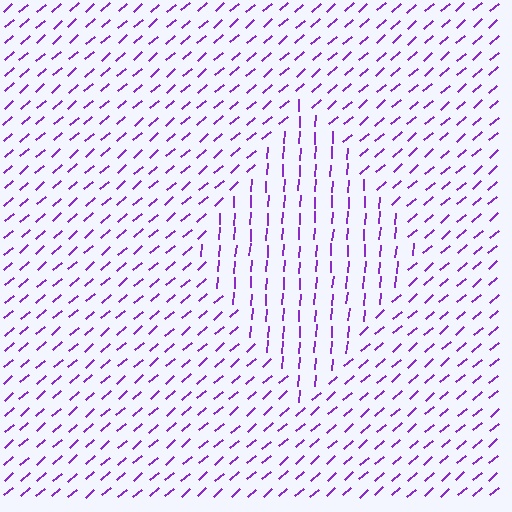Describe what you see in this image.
The image is filled with small purple line segments. A diamond region in the image has lines oriented differently from the surrounding lines, creating a visible texture boundary.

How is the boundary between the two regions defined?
The boundary is defined purely by a change in line orientation (approximately 45 degrees difference). All lines are the same color and thickness.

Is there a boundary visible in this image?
Yes, there is a texture boundary formed by a change in line orientation.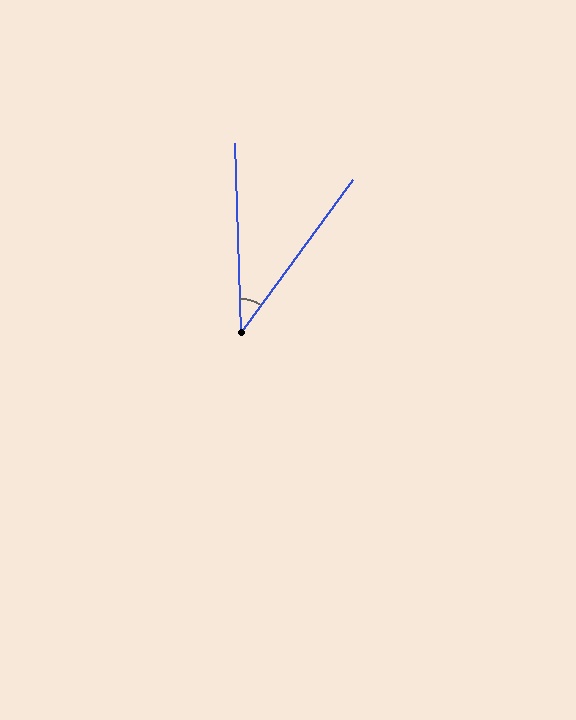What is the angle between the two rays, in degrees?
Approximately 38 degrees.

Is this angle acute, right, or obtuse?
It is acute.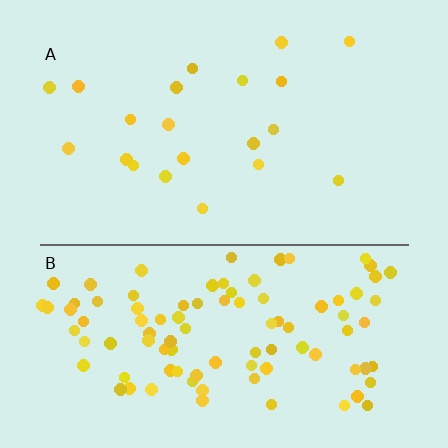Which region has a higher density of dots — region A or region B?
B (the bottom).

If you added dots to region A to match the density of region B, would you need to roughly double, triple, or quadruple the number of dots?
Approximately quadruple.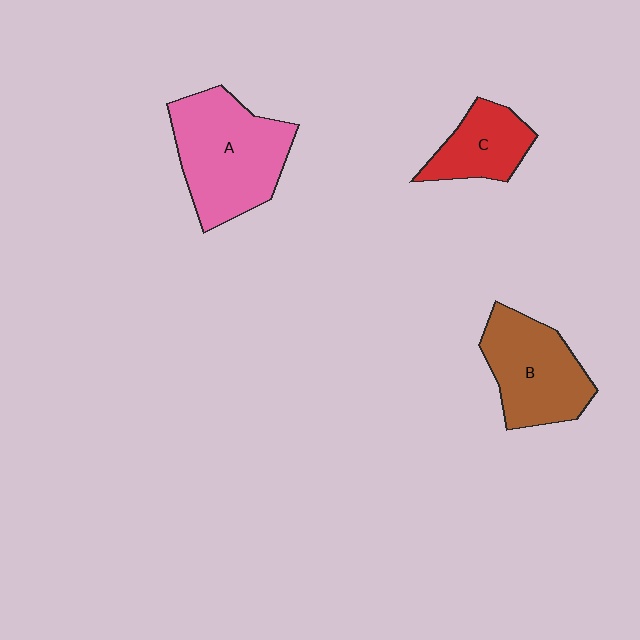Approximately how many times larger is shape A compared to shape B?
Approximately 1.3 times.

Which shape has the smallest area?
Shape C (red).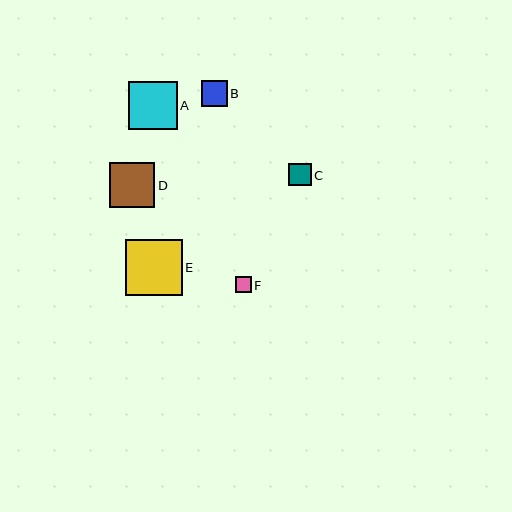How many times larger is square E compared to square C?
Square E is approximately 2.5 times the size of square C.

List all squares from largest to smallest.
From largest to smallest: E, A, D, B, C, F.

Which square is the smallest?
Square F is the smallest with a size of approximately 16 pixels.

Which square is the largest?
Square E is the largest with a size of approximately 57 pixels.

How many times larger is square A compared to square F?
Square A is approximately 3.1 times the size of square F.